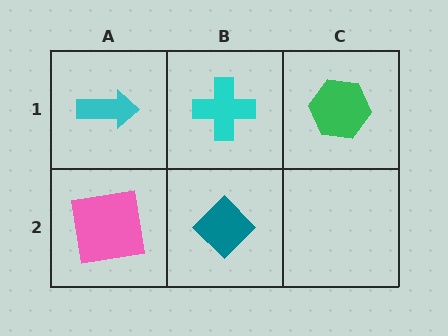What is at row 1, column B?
A cyan cross.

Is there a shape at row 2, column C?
No, that cell is empty.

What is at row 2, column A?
A pink square.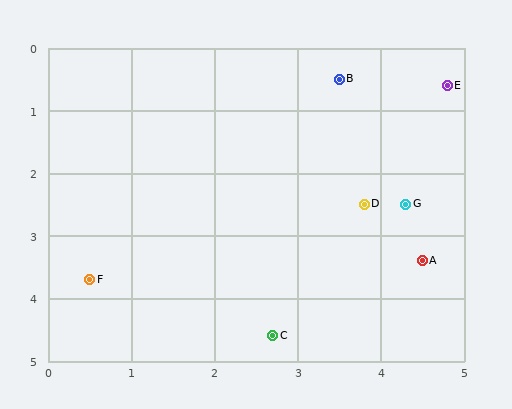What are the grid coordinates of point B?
Point B is at approximately (3.5, 0.5).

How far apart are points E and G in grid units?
Points E and G are about 2.0 grid units apart.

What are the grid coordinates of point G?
Point G is at approximately (4.3, 2.5).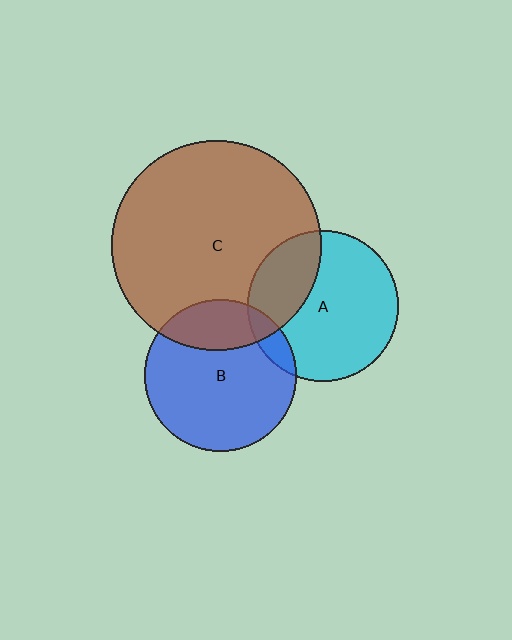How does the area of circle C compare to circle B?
Approximately 1.9 times.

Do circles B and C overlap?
Yes.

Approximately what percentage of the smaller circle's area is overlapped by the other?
Approximately 25%.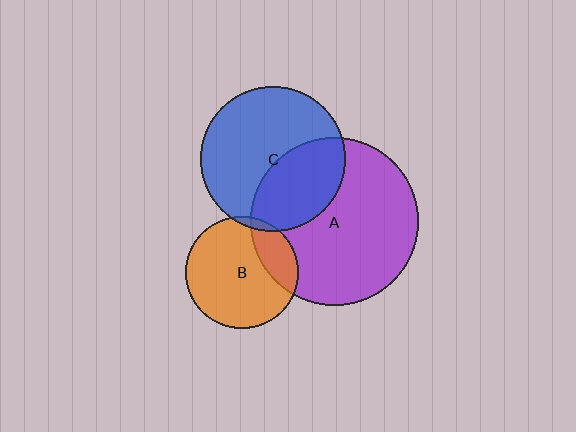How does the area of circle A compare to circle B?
Approximately 2.2 times.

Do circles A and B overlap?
Yes.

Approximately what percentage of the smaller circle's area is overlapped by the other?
Approximately 20%.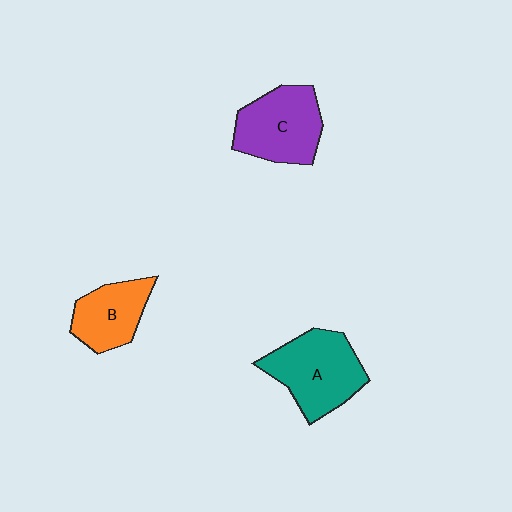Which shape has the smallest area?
Shape B (orange).